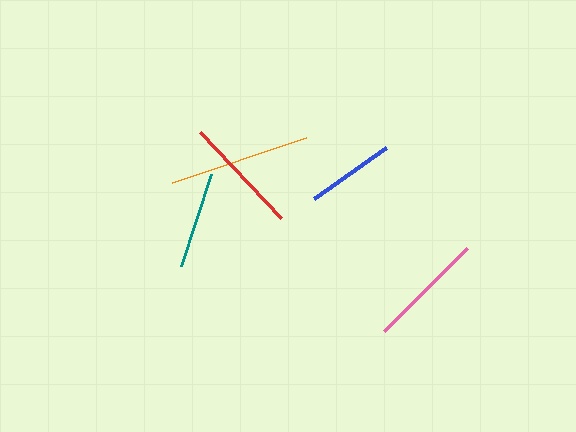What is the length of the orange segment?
The orange segment is approximately 142 pixels long.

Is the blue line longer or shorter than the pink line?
The pink line is longer than the blue line.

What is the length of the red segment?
The red segment is approximately 117 pixels long.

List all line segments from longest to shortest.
From longest to shortest: orange, pink, red, teal, blue.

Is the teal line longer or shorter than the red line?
The red line is longer than the teal line.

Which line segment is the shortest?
The blue line is the shortest at approximately 88 pixels.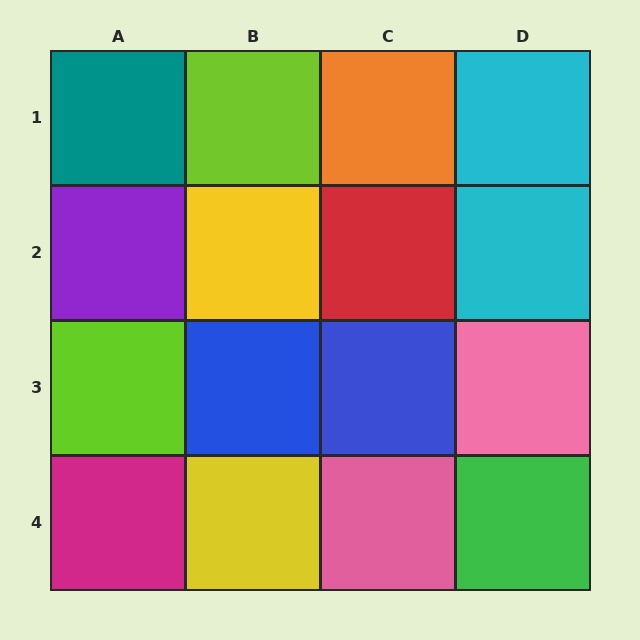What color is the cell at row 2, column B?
Yellow.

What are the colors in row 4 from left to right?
Magenta, yellow, pink, green.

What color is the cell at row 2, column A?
Purple.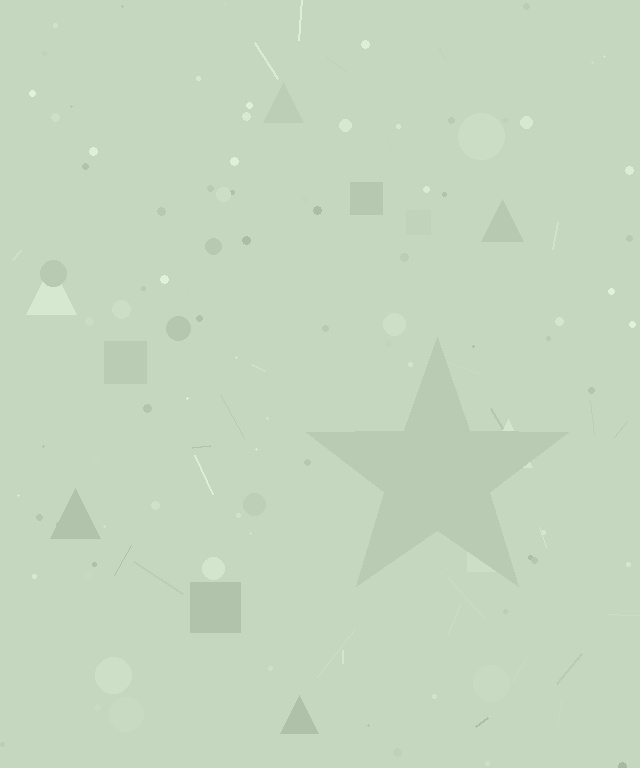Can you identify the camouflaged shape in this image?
The camouflaged shape is a star.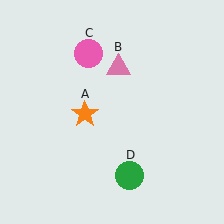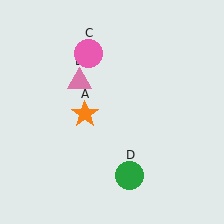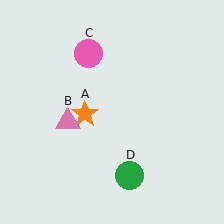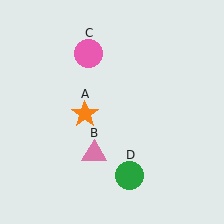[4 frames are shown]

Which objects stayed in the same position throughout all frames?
Orange star (object A) and pink circle (object C) and green circle (object D) remained stationary.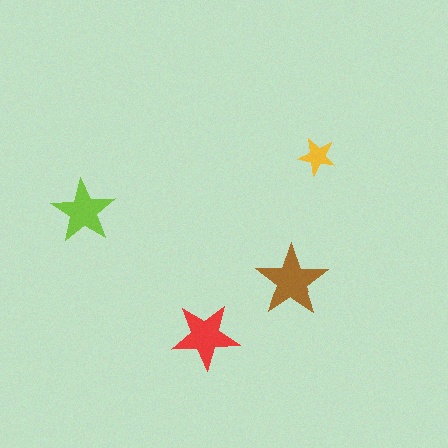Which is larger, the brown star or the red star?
The brown one.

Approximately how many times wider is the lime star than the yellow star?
About 1.5 times wider.